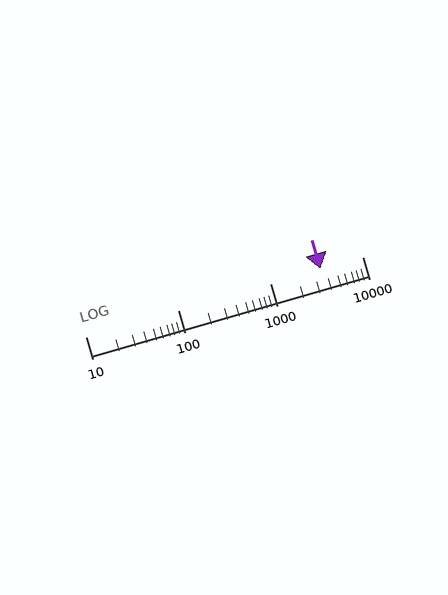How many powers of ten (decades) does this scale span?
The scale spans 3 decades, from 10 to 10000.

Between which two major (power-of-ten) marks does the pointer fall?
The pointer is between 1000 and 10000.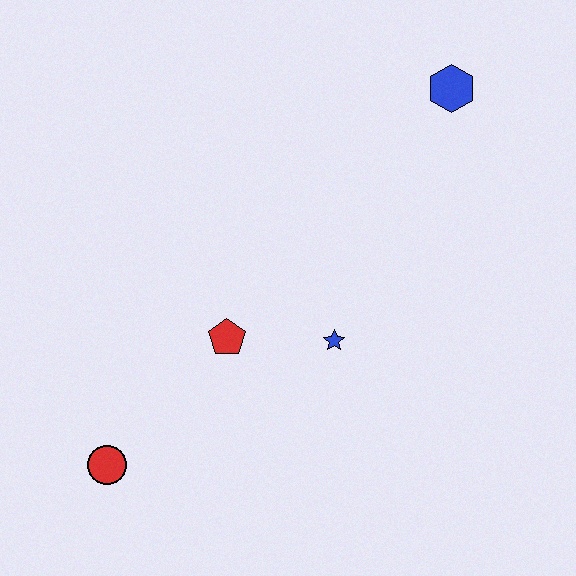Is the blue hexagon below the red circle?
No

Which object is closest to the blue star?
The red pentagon is closest to the blue star.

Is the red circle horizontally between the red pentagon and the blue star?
No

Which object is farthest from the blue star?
The blue hexagon is farthest from the blue star.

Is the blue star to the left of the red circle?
No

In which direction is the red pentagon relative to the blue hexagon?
The red pentagon is below the blue hexagon.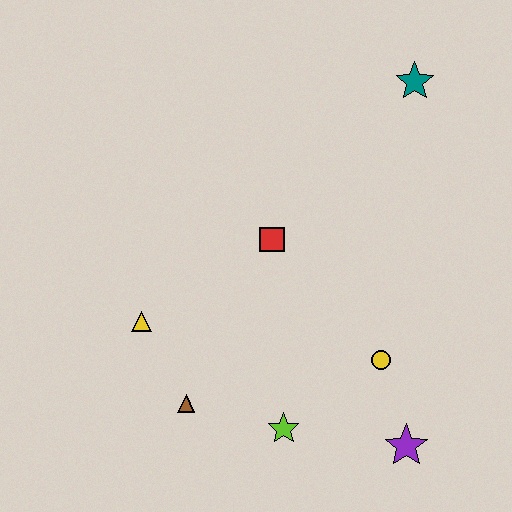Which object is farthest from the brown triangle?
The teal star is farthest from the brown triangle.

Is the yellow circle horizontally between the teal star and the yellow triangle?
Yes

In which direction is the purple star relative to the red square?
The purple star is below the red square.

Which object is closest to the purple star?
The yellow circle is closest to the purple star.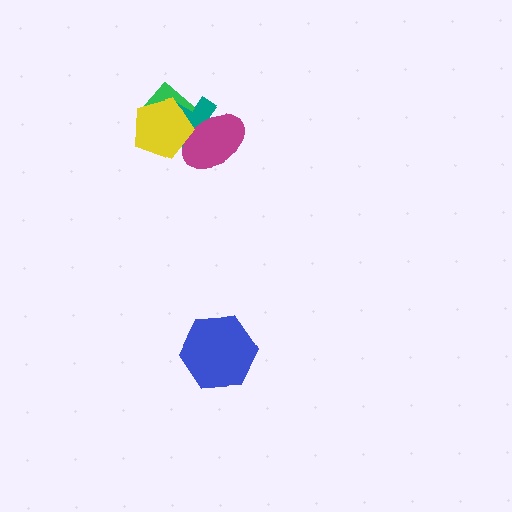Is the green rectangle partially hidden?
Yes, it is partially covered by another shape.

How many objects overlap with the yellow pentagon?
3 objects overlap with the yellow pentagon.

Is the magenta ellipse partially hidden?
Yes, it is partially covered by another shape.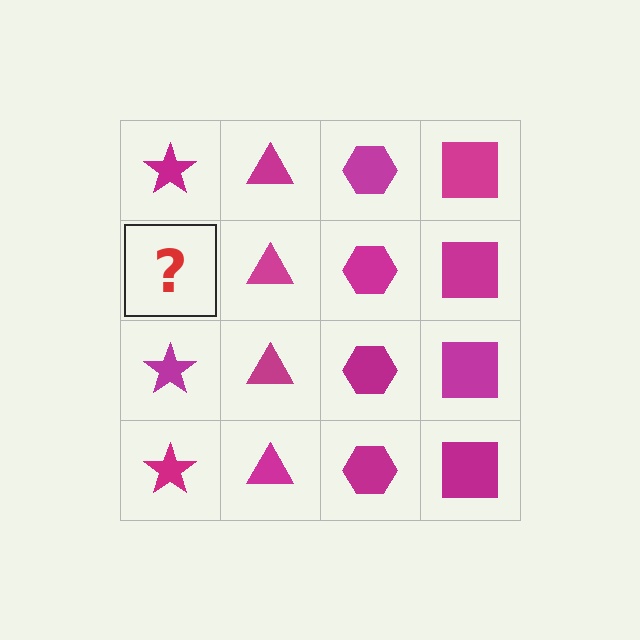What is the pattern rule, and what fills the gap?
The rule is that each column has a consistent shape. The gap should be filled with a magenta star.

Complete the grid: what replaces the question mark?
The question mark should be replaced with a magenta star.